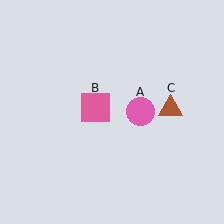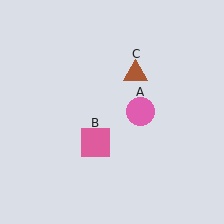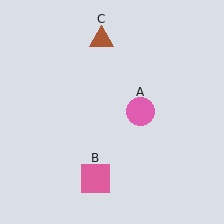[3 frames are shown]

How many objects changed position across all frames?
2 objects changed position: pink square (object B), brown triangle (object C).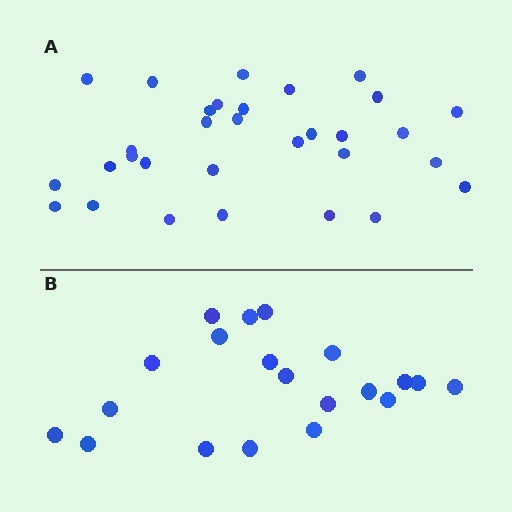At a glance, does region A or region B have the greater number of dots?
Region A (the top region) has more dots.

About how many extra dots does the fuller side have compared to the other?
Region A has roughly 12 or so more dots than region B.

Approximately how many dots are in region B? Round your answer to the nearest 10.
About 20 dots.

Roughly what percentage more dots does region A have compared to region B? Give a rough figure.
About 55% more.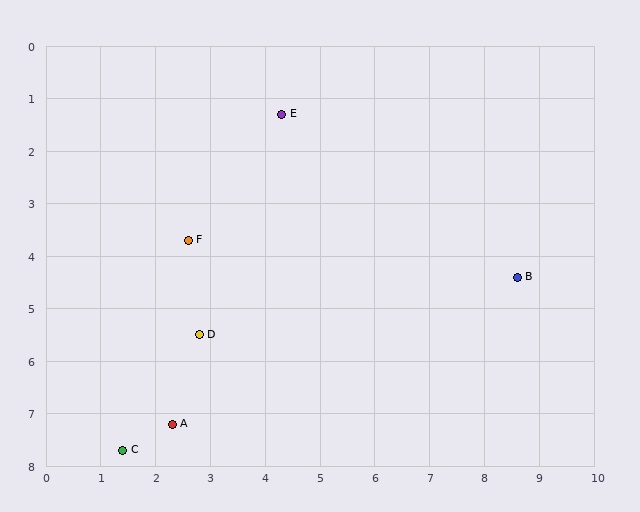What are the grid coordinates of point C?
Point C is at approximately (1.4, 7.7).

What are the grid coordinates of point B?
Point B is at approximately (8.6, 4.4).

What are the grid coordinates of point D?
Point D is at approximately (2.8, 5.5).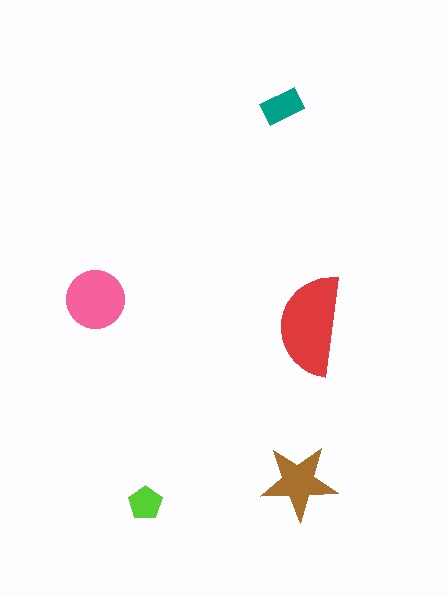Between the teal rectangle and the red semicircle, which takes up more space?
The red semicircle.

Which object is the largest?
The red semicircle.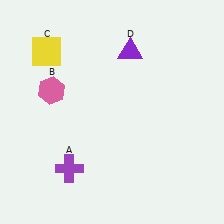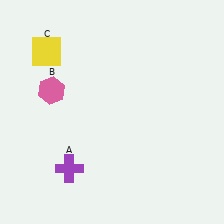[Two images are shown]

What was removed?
The purple triangle (D) was removed in Image 2.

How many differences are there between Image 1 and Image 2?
There is 1 difference between the two images.